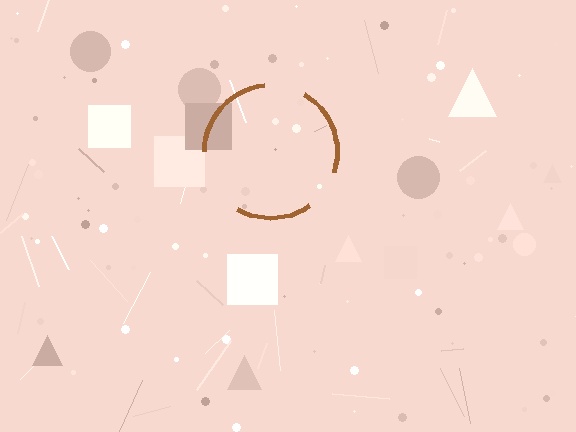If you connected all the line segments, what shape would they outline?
They would outline a circle.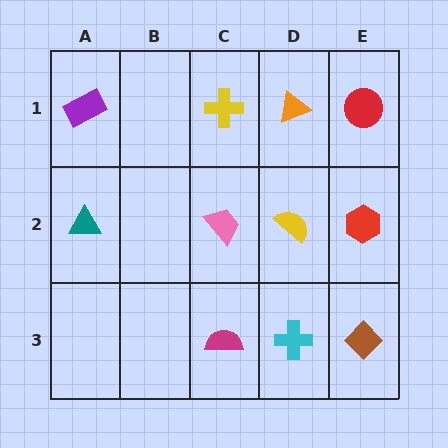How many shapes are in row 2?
4 shapes.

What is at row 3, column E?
A brown diamond.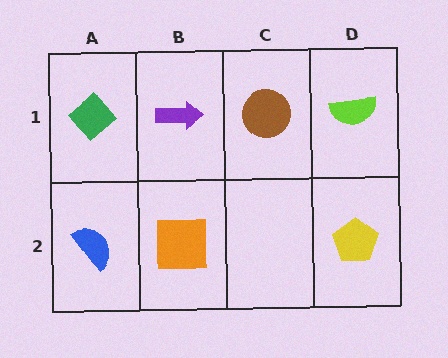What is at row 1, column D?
A lime semicircle.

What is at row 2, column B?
An orange square.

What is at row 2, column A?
A blue semicircle.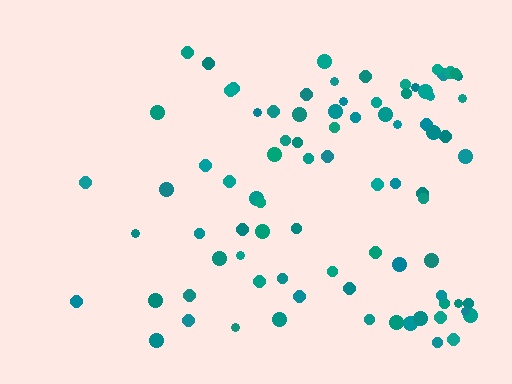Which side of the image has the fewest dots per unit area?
The left.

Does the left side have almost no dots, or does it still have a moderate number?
Still a moderate number, just noticeably fewer than the right.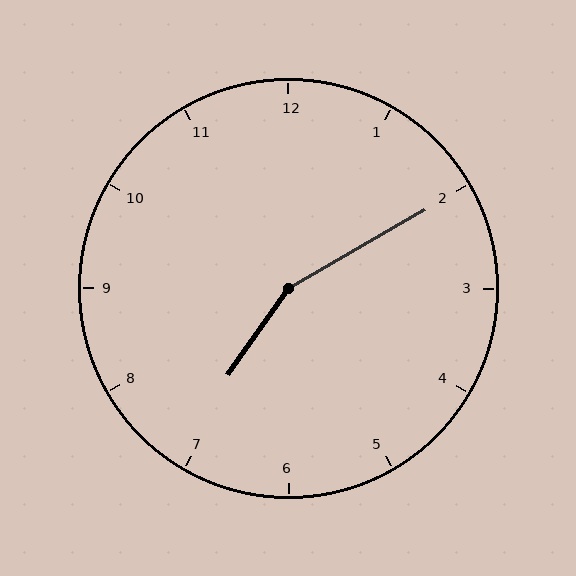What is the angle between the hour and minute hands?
Approximately 155 degrees.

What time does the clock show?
7:10.